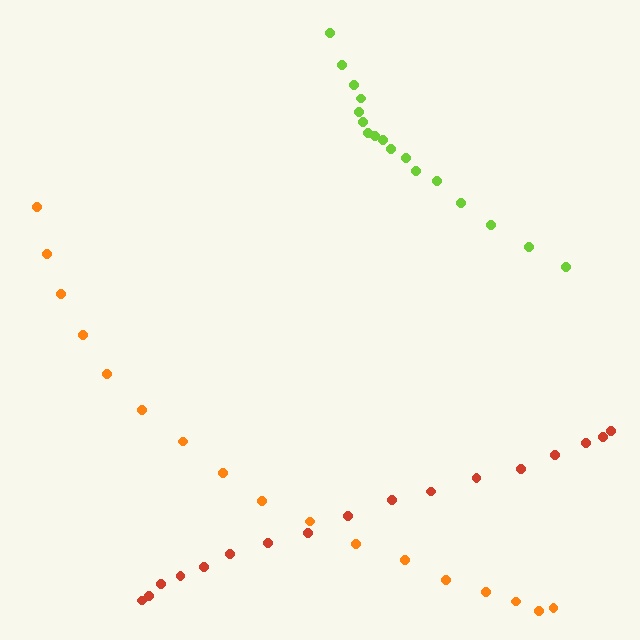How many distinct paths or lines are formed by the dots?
There are 3 distinct paths.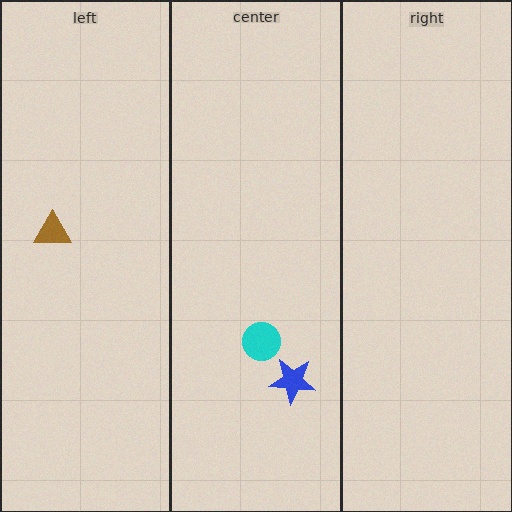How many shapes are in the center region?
2.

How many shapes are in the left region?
1.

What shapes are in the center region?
The blue star, the cyan circle.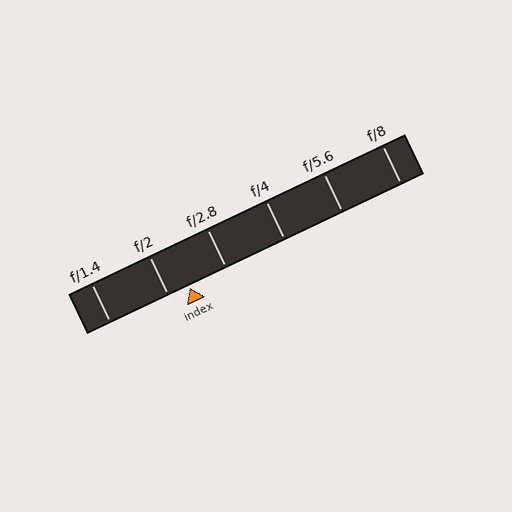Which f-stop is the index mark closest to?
The index mark is closest to f/2.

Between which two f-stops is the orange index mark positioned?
The index mark is between f/2 and f/2.8.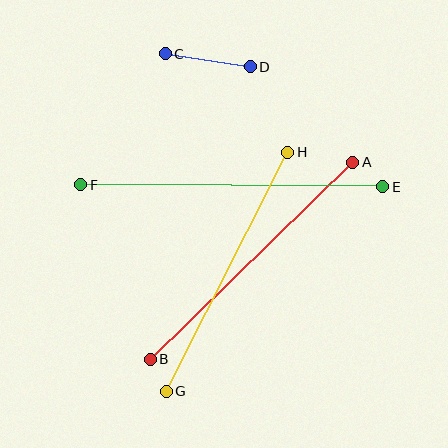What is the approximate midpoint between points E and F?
The midpoint is at approximately (232, 186) pixels.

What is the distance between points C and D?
The distance is approximately 86 pixels.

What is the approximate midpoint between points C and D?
The midpoint is at approximately (208, 60) pixels.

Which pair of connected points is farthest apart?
Points E and F are farthest apart.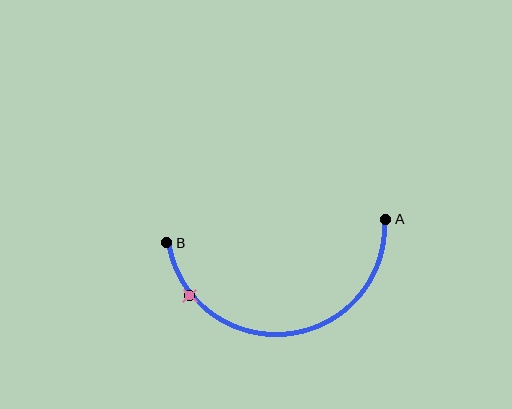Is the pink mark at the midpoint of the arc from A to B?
No. The pink mark lies on the arc but is closer to endpoint B. The arc midpoint would be at the point on the curve equidistant along the arc from both A and B.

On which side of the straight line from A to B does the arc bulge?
The arc bulges below the straight line connecting A and B.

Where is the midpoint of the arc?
The arc midpoint is the point on the curve farthest from the straight line joining A and B. It sits below that line.